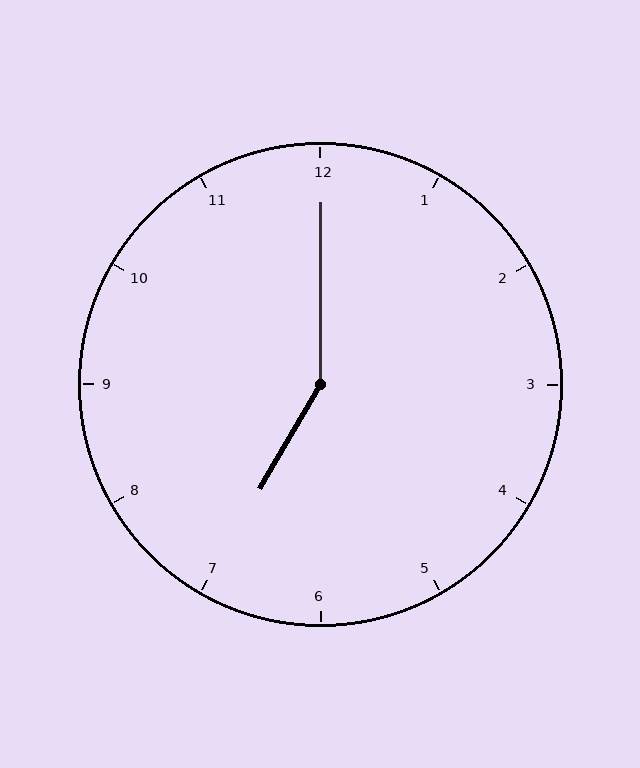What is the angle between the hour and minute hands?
Approximately 150 degrees.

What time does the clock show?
7:00.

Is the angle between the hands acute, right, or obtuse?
It is obtuse.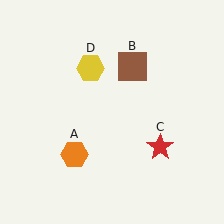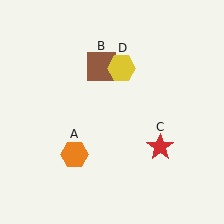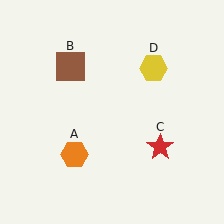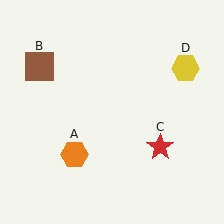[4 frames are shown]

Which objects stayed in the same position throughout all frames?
Orange hexagon (object A) and red star (object C) remained stationary.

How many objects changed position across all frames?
2 objects changed position: brown square (object B), yellow hexagon (object D).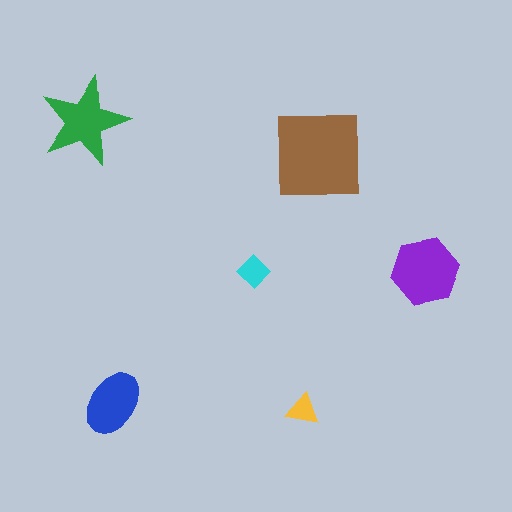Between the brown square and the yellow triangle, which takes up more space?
The brown square.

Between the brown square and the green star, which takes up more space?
The brown square.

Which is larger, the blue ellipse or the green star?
The green star.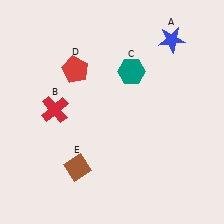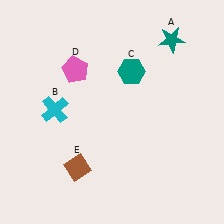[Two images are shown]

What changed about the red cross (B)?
In Image 1, B is red. In Image 2, it changed to cyan.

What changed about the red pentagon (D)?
In Image 1, D is red. In Image 2, it changed to pink.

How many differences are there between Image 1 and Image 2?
There are 3 differences between the two images.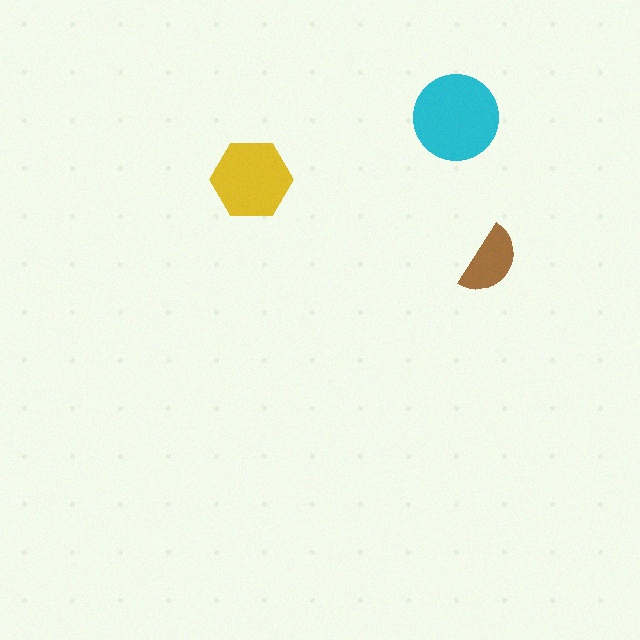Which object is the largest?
The cyan circle.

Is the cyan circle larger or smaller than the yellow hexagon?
Larger.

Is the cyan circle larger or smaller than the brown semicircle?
Larger.